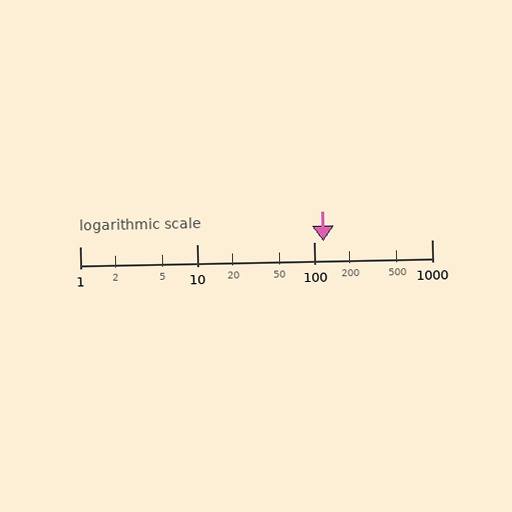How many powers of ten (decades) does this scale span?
The scale spans 3 decades, from 1 to 1000.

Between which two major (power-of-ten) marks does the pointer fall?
The pointer is between 100 and 1000.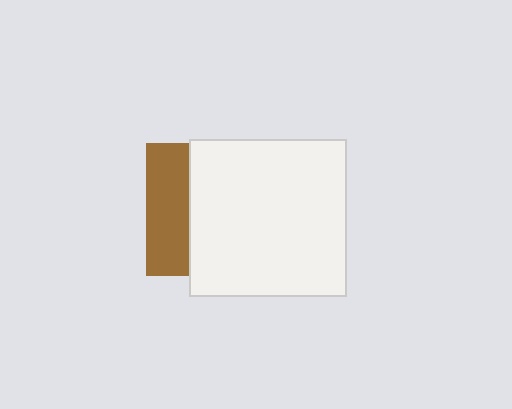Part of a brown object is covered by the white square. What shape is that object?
It is a square.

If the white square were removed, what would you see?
You would see the complete brown square.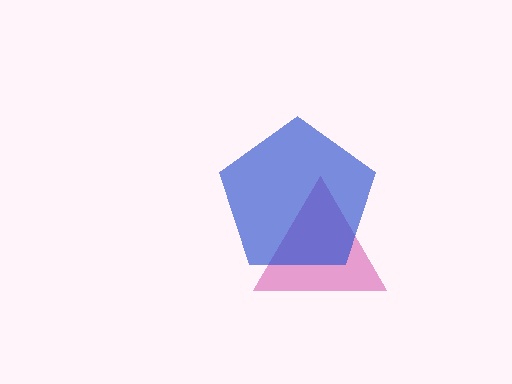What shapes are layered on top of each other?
The layered shapes are: a magenta triangle, a blue pentagon.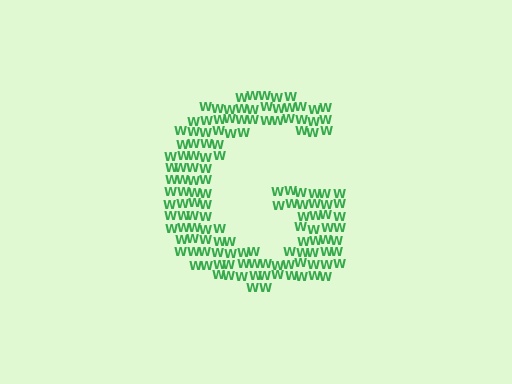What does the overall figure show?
The overall figure shows the letter G.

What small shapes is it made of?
It is made of small letter W's.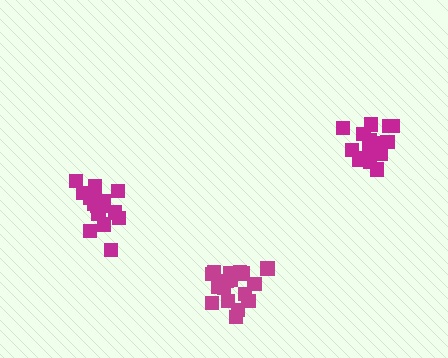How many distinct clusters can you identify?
There are 3 distinct clusters.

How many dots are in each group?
Group 1: 17 dots, Group 2: 15 dots, Group 3: 16 dots (48 total).